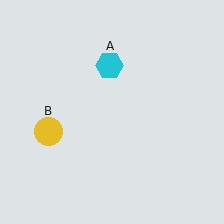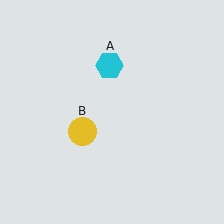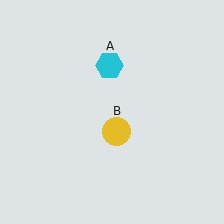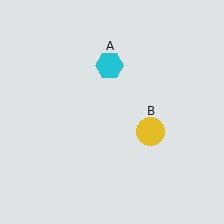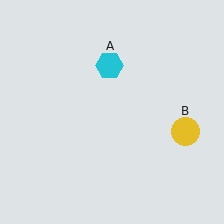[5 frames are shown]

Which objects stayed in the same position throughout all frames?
Cyan hexagon (object A) remained stationary.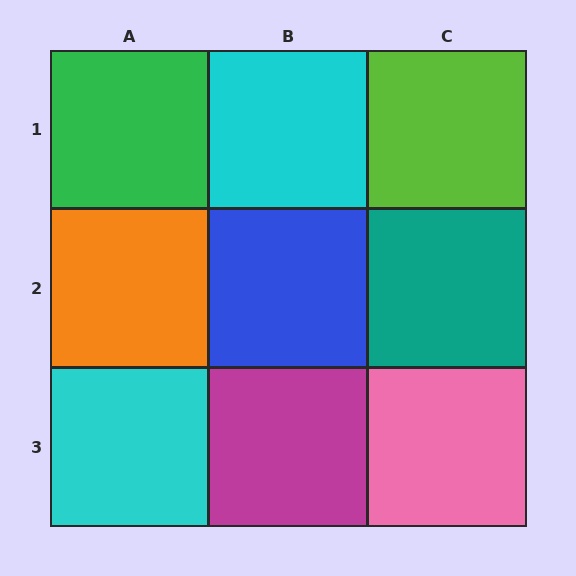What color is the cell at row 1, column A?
Green.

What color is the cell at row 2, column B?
Blue.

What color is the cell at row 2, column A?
Orange.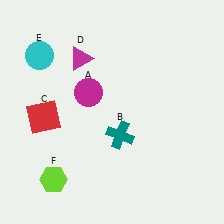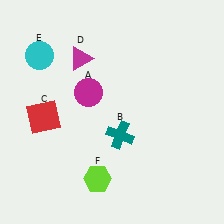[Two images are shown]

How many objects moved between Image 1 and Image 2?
1 object moved between the two images.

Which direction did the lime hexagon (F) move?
The lime hexagon (F) moved right.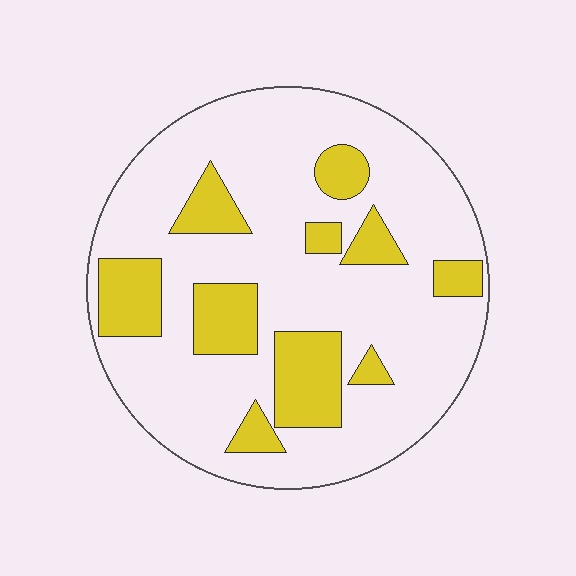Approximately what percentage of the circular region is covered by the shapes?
Approximately 25%.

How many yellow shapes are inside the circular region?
10.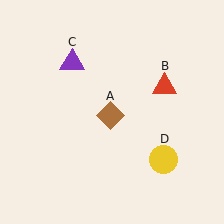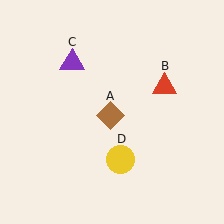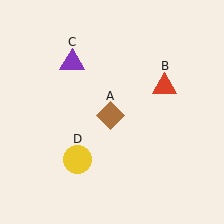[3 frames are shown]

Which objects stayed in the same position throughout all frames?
Brown diamond (object A) and red triangle (object B) and purple triangle (object C) remained stationary.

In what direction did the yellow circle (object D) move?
The yellow circle (object D) moved left.